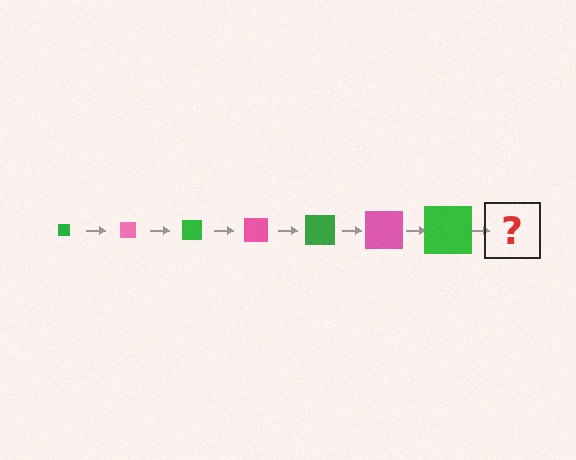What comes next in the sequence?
The next element should be a pink square, larger than the previous one.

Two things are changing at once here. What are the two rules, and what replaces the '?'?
The two rules are that the square grows larger each step and the color cycles through green and pink. The '?' should be a pink square, larger than the previous one.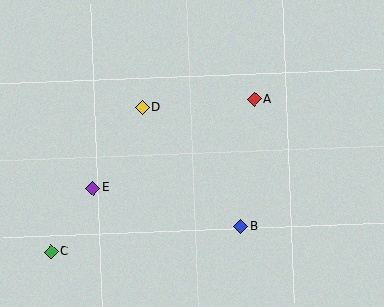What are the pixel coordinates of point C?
Point C is at (51, 252).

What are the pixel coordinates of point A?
Point A is at (254, 99).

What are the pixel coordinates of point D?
Point D is at (142, 108).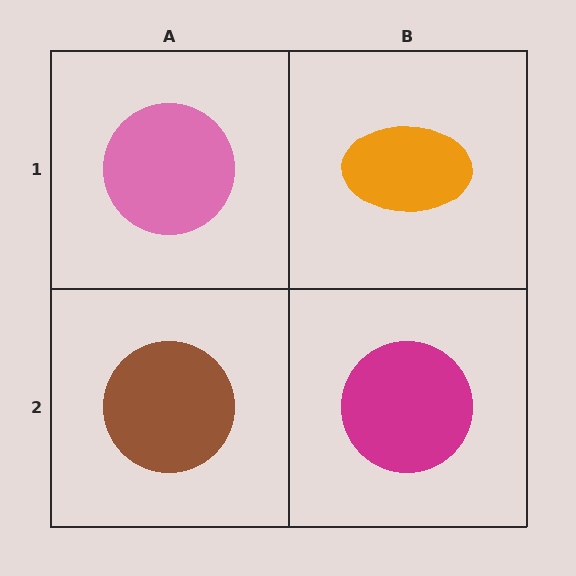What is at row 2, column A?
A brown circle.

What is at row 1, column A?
A pink circle.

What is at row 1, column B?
An orange ellipse.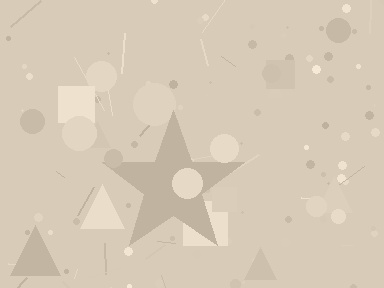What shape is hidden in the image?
A star is hidden in the image.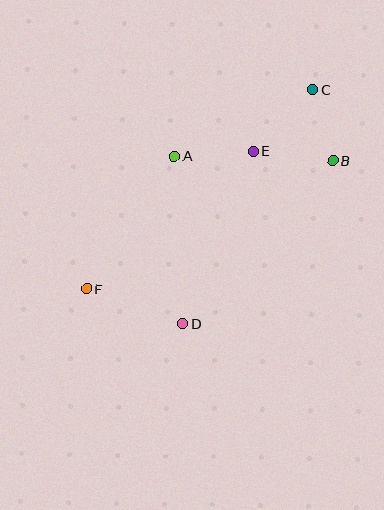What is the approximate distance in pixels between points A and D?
The distance between A and D is approximately 168 pixels.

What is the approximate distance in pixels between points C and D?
The distance between C and D is approximately 267 pixels.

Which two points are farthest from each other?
Points C and F are farthest from each other.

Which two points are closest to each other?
Points B and C are closest to each other.